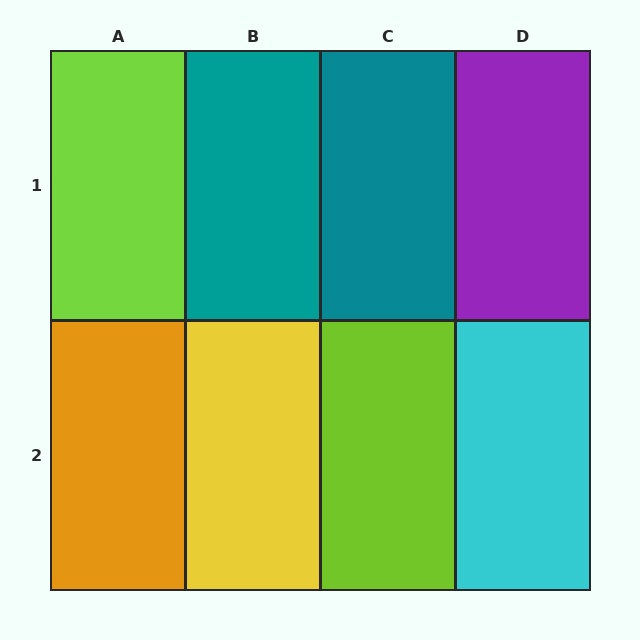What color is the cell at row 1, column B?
Teal.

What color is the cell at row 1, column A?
Lime.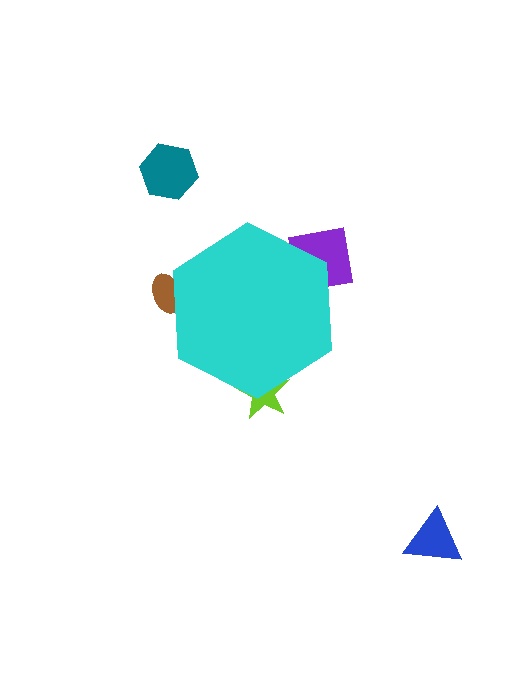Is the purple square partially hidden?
Yes, the purple square is partially hidden behind the cyan hexagon.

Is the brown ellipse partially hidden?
Yes, the brown ellipse is partially hidden behind the cyan hexagon.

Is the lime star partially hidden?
Yes, the lime star is partially hidden behind the cyan hexagon.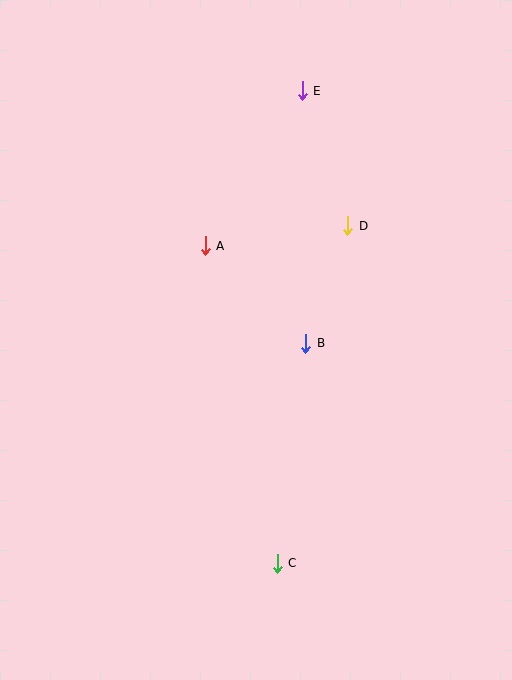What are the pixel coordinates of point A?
Point A is at (205, 246).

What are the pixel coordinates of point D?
Point D is at (348, 226).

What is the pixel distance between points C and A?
The distance between C and A is 326 pixels.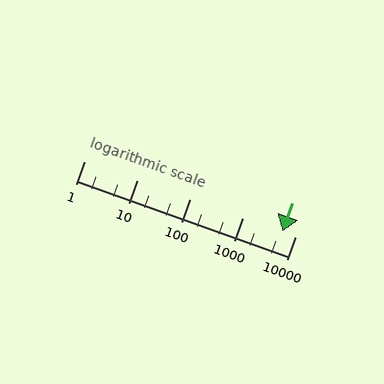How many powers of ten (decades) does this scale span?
The scale spans 4 decades, from 1 to 10000.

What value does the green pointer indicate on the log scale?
The pointer indicates approximately 5700.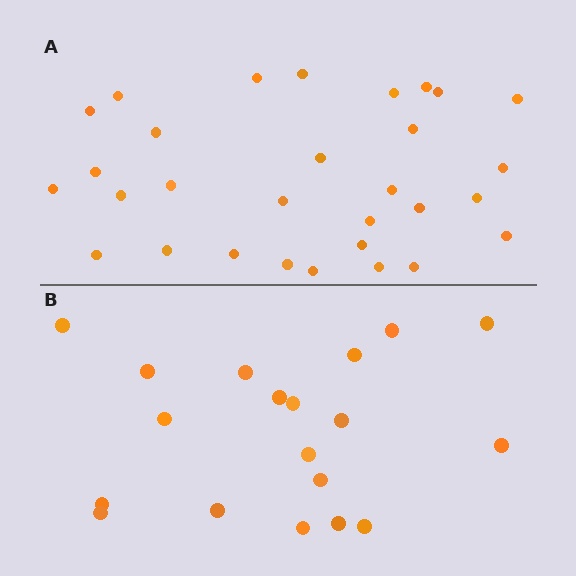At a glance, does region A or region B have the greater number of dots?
Region A (the top region) has more dots.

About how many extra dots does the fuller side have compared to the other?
Region A has roughly 12 or so more dots than region B.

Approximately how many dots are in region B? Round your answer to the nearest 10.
About 20 dots. (The exact count is 19, which rounds to 20.)